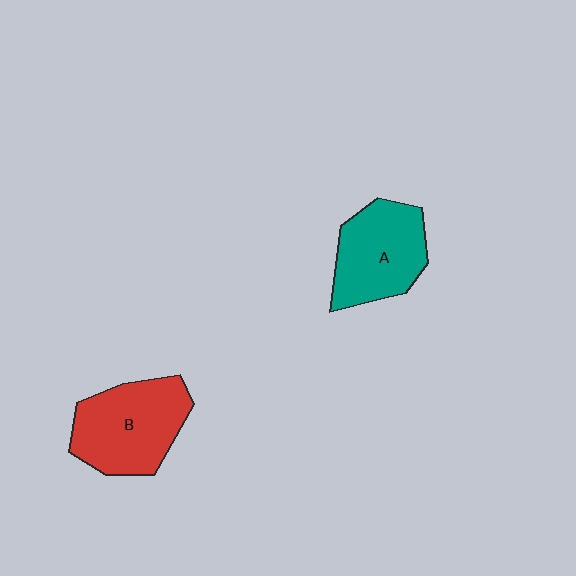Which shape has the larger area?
Shape B (red).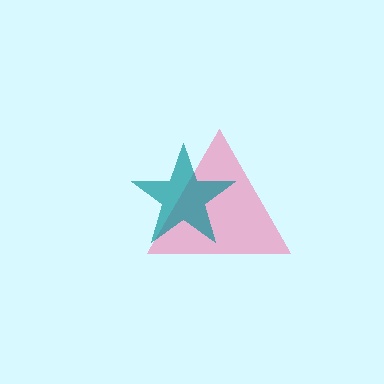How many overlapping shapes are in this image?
There are 2 overlapping shapes in the image.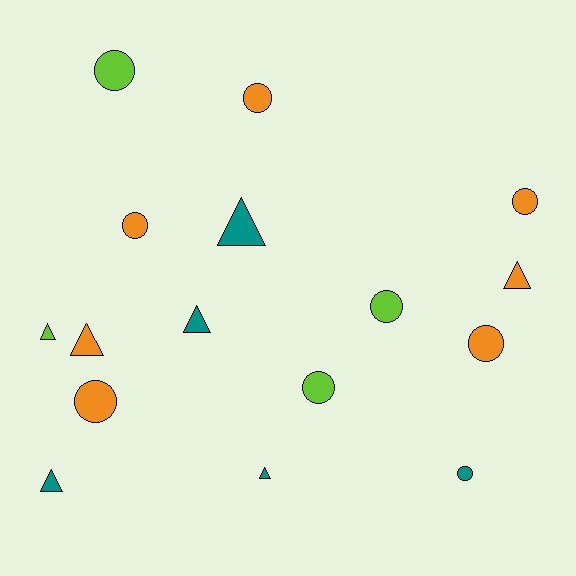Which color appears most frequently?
Orange, with 7 objects.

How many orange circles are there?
There are 5 orange circles.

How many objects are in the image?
There are 16 objects.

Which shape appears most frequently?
Circle, with 9 objects.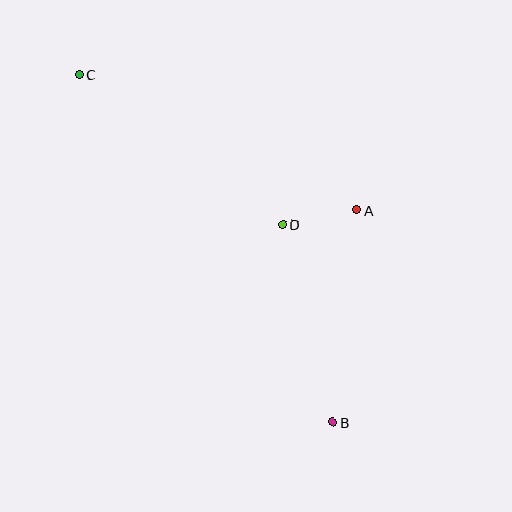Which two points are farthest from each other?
Points B and C are farthest from each other.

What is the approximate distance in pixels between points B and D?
The distance between B and D is approximately 204 pixels.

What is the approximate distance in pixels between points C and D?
The distance between C and D is approximately 253 pixels.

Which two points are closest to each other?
Points A and D are closest to each other.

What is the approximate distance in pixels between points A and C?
The distance between A and C is approximately 309 pixels.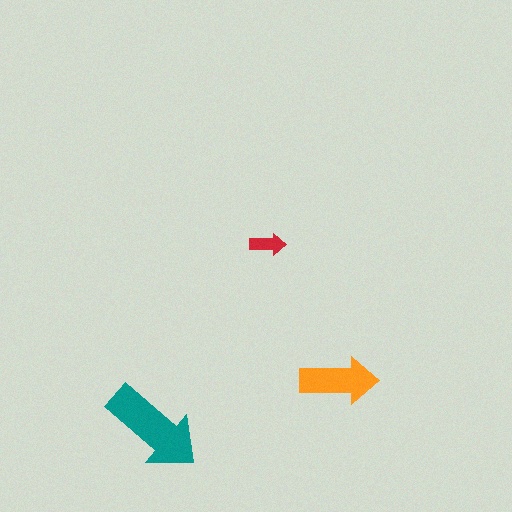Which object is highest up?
The red arrow is topmost.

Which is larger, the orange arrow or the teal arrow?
The teal one.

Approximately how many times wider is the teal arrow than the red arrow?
About 3 times wider.